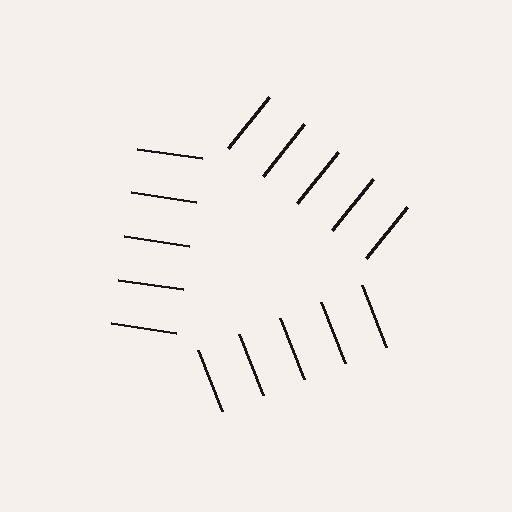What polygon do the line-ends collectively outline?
An illusory triangle — the line segments terminate on its edges but no continuous stroke is drawn.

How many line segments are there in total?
15 — 5 along each of the 3 edges.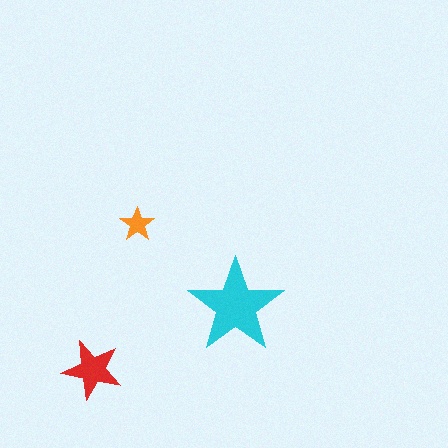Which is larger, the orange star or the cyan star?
The cyan one.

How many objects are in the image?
There are 3 objects in the image.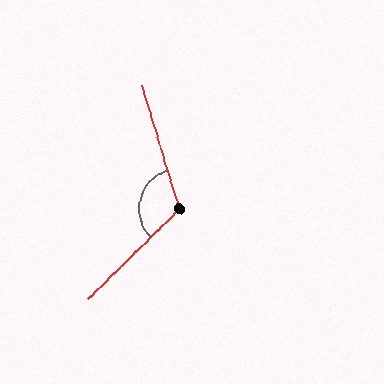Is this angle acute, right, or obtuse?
It is obtuse.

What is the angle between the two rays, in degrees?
Approximately 118 degrees.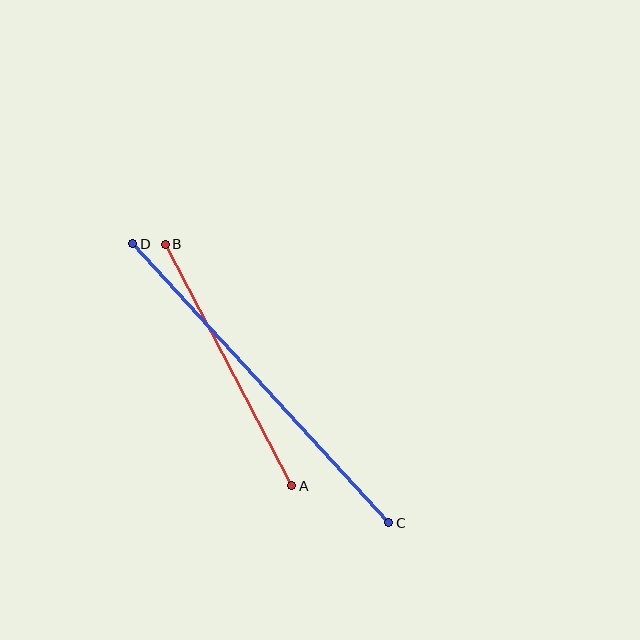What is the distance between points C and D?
The distance is approximately 378 pixels.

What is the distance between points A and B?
The distance is approximately 273 pixels.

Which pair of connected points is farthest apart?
Points C and D are farthest apart.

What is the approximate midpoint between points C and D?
The midpoint is at approximately (261, 383) pixels.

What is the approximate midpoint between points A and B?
The midpoint is at approximately (228, 365) pixels.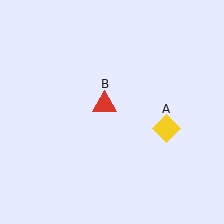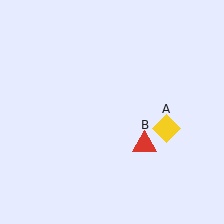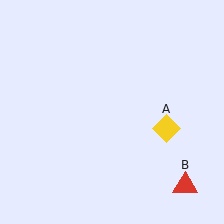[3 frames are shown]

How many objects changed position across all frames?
1 object changed position: red triangle (object B).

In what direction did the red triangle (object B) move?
The red triangle (object B) moved down and to the right.